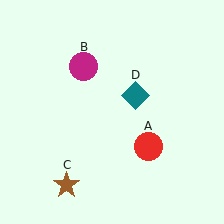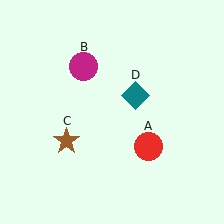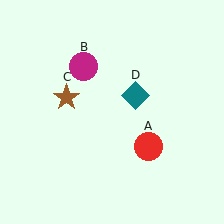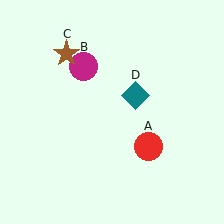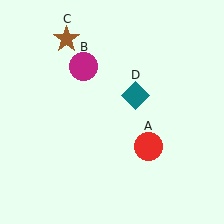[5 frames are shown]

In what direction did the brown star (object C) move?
The brown star (object C) moved up.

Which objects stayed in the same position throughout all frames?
Red circle (object A) and magenta circle (object B) and teal diamond (object D) remained stationary.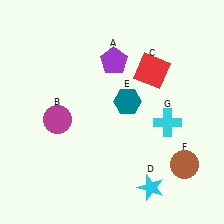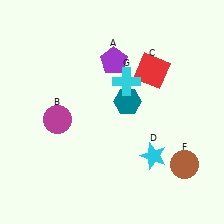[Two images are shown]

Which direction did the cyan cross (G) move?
The cyan cross (G) moved left.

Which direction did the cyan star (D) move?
The cyan star (D) moved up.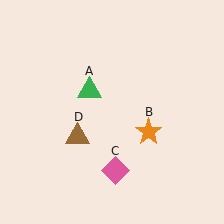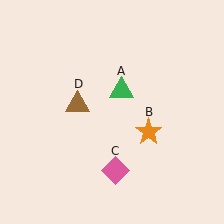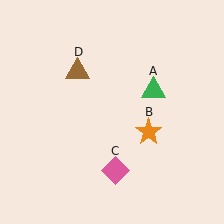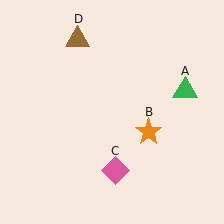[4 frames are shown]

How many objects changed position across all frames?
2 objects changed position: green triangle (object A), brown triangle (object D).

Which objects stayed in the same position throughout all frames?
Orange star (object B) and pink diamond (object C) remained stationary.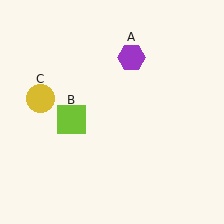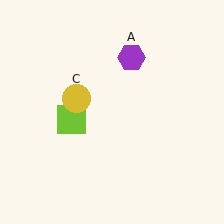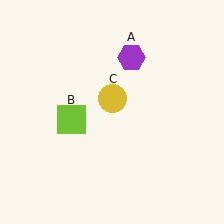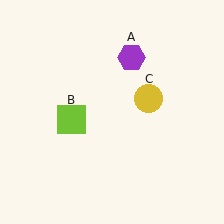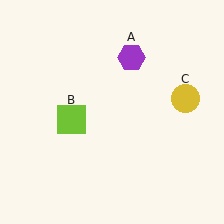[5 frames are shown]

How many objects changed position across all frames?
1 object changed position: yellow circle (object C).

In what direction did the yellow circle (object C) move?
The yellow circle (object C) moved right.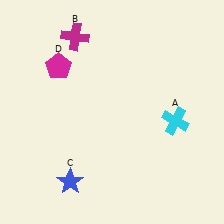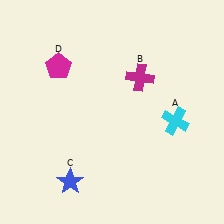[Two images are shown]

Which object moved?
The magenta cross (B) moved right.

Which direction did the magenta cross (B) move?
The magenta cross (B) moved right.